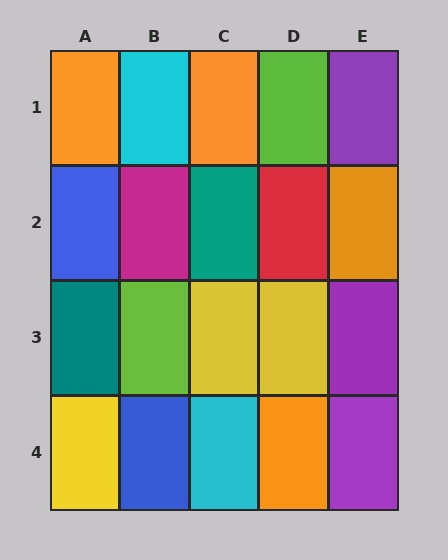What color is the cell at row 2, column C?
Teal.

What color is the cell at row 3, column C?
Yellow.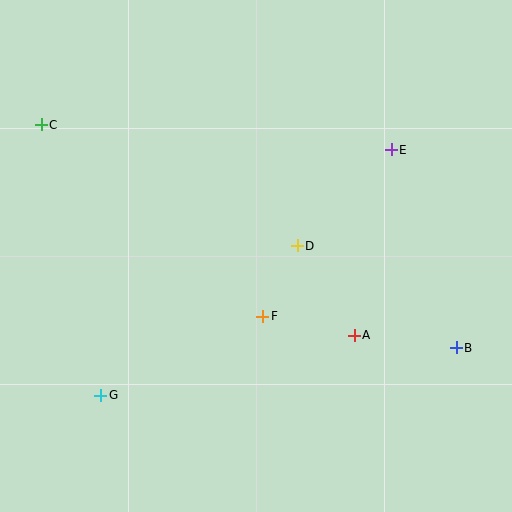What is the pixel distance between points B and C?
The distance between B and C is 471 pixels.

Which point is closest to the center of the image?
Point D at (297, 246) is closest to the center.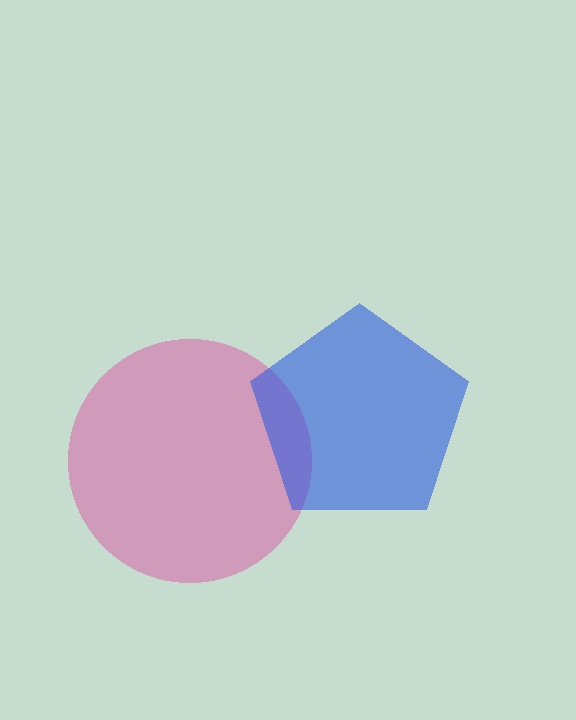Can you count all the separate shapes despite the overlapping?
Yes, there are 2 separate shapes.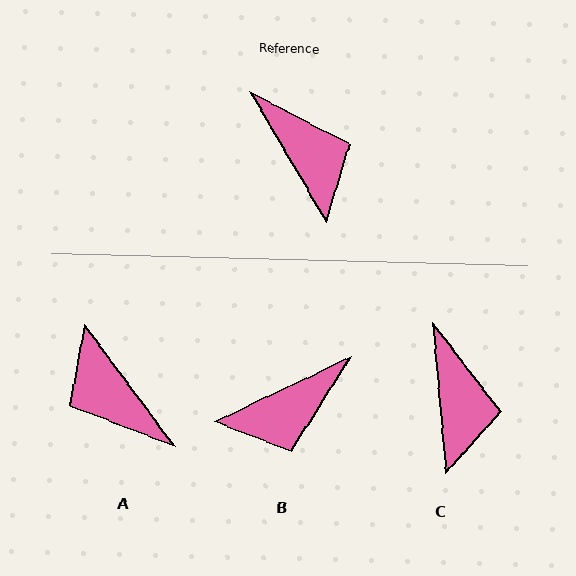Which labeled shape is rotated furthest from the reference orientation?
A, about 174 degrees away.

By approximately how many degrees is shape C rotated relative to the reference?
Approximately 25 degrees clockwise.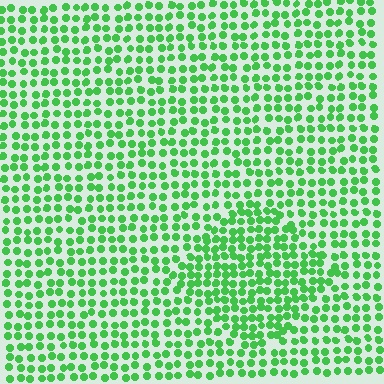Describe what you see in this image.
The image contains small green elements arranged at two different densities. A diamond-shaped region is visible where the elements are more densely packed than the surrounding area.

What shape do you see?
I see a diamond.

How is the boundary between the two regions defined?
The boundary is defined by a change in element density (approximately 1.5x ratio). All elements are the same color, size, and shape.